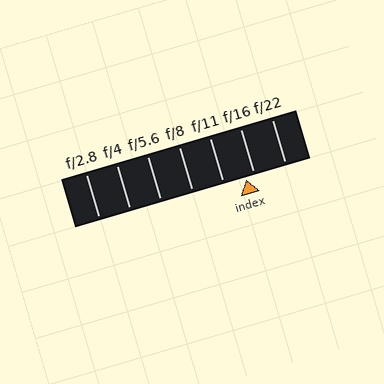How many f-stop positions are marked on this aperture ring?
There are 7 f-stop positions marked.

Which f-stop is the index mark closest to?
The index mark is closest to f/16.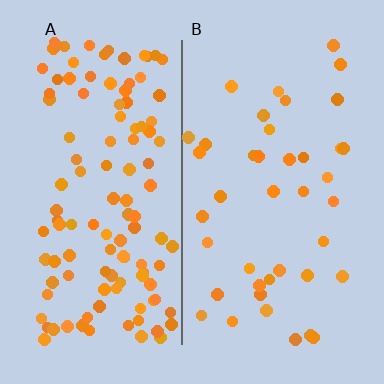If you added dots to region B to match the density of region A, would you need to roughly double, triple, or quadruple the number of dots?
Approximately triple.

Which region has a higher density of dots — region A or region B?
A (the left).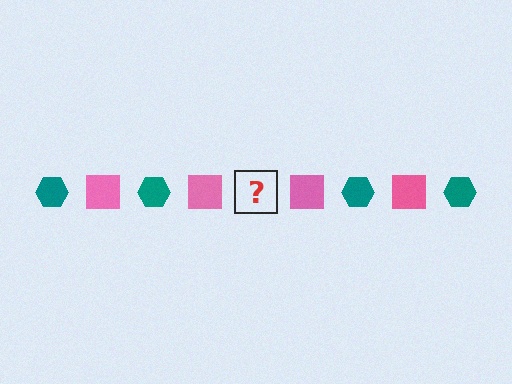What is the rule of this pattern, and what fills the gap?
The rule is that the pattern alternates between teal hexagon and pink square. The gap should be filled with a teal hexagon.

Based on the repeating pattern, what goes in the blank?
The blank should be a teal hexagon.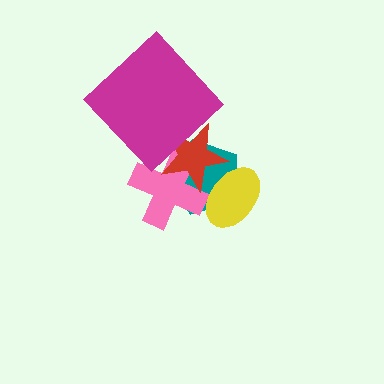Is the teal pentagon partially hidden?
Yes, it is partially covered by another shape.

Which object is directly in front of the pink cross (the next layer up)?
The red star is directly in front of the pink cross.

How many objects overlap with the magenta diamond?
1 object overlaps with the magenta diamond.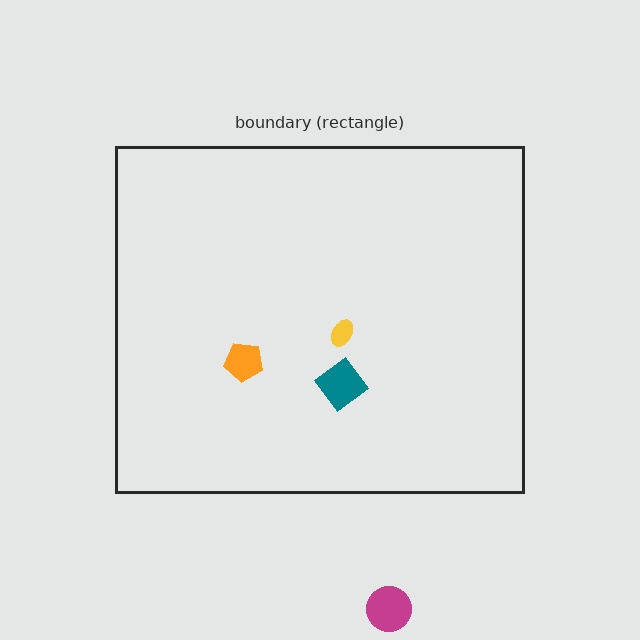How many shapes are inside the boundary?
3 inside, 1 outside.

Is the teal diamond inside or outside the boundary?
Inside.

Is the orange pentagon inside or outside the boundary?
Inside.